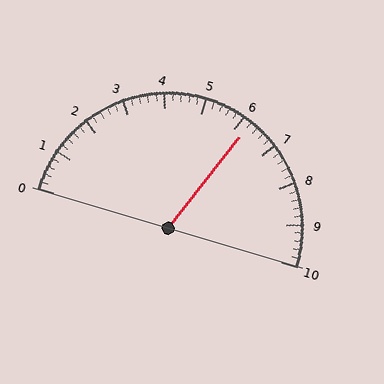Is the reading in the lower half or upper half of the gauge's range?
The reading is in the upper half of the range (0 to 10).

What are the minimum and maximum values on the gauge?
The gauge ranges from 0 to 10.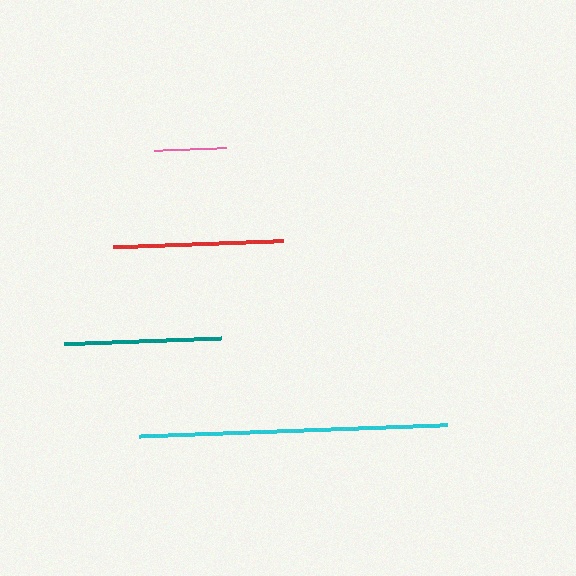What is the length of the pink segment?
The pink segment is approximately 72 pixels long.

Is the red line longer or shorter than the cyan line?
The cyan line is longer than the red line.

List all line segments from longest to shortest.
From longest to shortest: cyan, red, teal, pink.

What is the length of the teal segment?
The teal segment is approximately 157 pixels long.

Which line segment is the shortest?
The pink line is the shortest at approximately 72 pixels.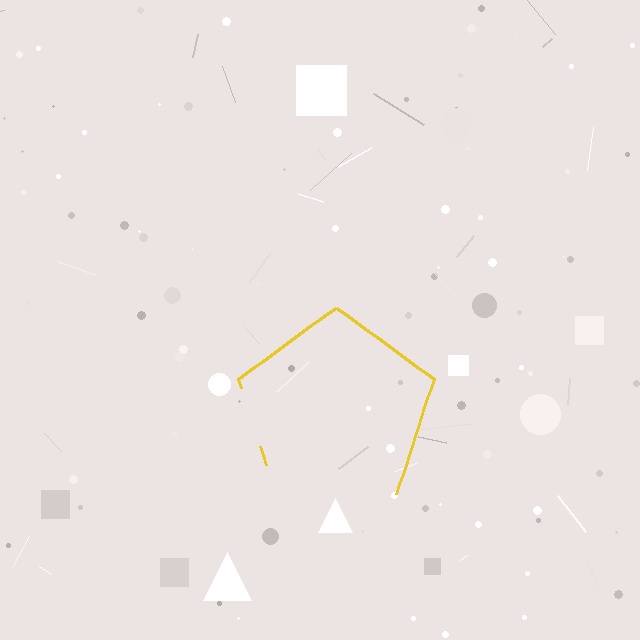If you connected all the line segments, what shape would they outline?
They would outline a pentagon.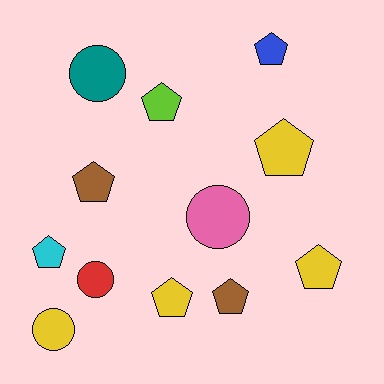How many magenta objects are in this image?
There are no magenta objects.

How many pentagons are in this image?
There are 8 pentagons.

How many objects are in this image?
There are 12 objects.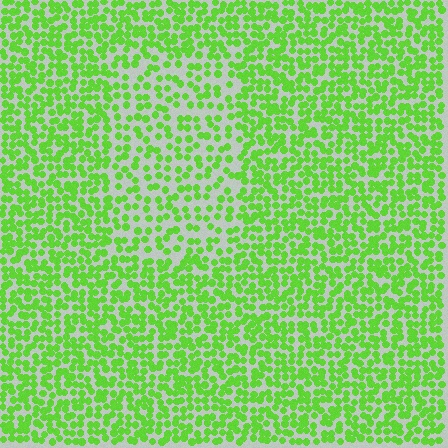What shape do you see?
I see a rectangle.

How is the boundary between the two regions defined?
The boundary is defined by a change in element density (approximately 1.7x ratio). All elements are the same color, size, and shape.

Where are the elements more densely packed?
The elements are more densely packed outside the rectangle boundary.